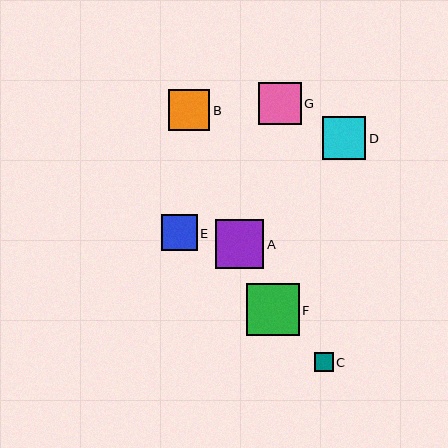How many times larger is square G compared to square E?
Square G is approximately 1.2 times the size of square E.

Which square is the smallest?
Square C is the smallest with a size of approximately 19 pixels.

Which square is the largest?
Square F is the largest with a size of approximately 52 pixels.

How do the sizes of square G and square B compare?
Square G and square B are approximately the same size.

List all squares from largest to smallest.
From largest to smallest: F, A, D, G, B, E, C.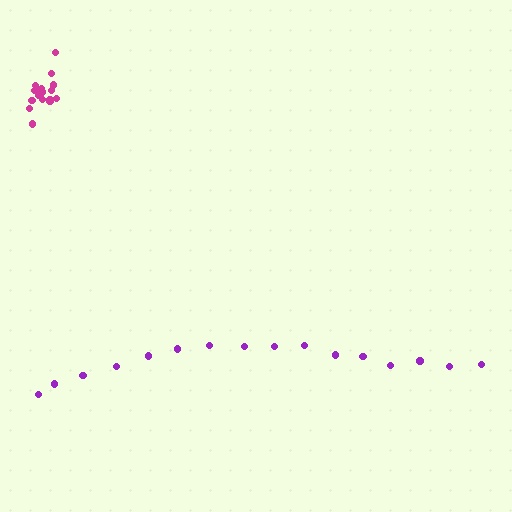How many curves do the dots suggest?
There are 2 distinct paths.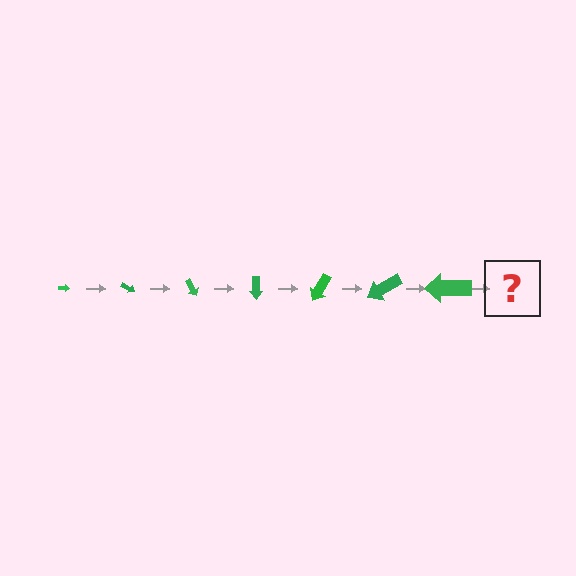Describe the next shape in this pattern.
It should be an arrow, larger than the previous one and rotated 210 degrees from the start.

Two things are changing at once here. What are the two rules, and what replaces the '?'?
The two rules are that the arrow grows larger each step and it rotates 30 degrees each step. The '?' should be an arrow, larger than the previous one and rotated 210 degrees from the start.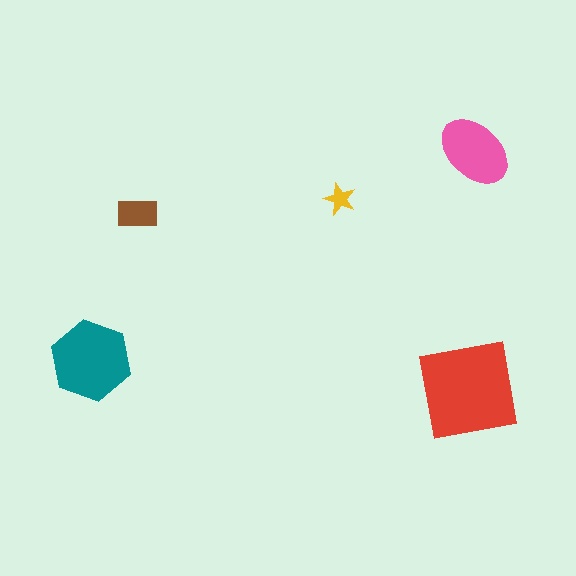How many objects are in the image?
There are 5 objects in the image.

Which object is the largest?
The red square.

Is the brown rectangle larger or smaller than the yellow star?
Larger.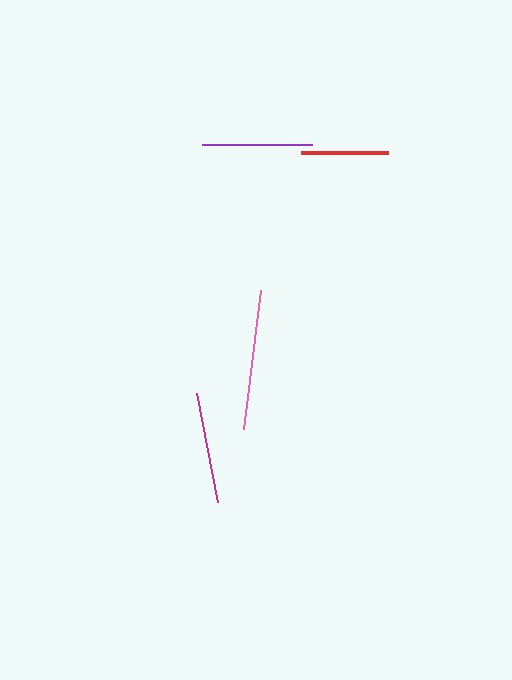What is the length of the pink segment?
The pink segment is approximately 141 pixels long.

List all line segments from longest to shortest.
From longest to shortest: pink, magenta, purple, red.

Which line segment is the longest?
The pink line is the longest at approximately 141 pixels.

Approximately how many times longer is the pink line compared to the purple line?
The pink line is approximately 1.3 times the length of the purple line.